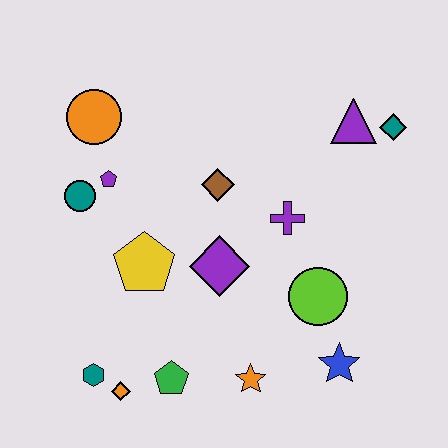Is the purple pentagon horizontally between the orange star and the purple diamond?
No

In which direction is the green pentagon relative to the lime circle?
The green pentagon is to the left of the lime circle.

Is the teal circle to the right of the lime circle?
No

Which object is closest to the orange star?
The green pentagon is closest to the orange star.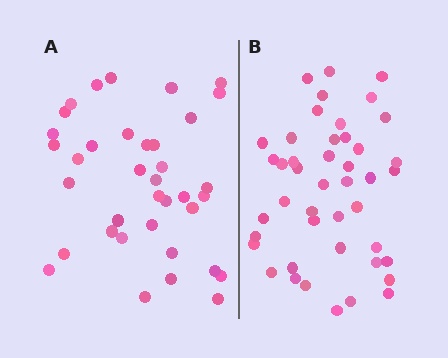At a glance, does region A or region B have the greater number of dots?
Region B (the right region) has more dots.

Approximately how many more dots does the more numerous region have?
Region B has roughly 8 or so more dots than region A.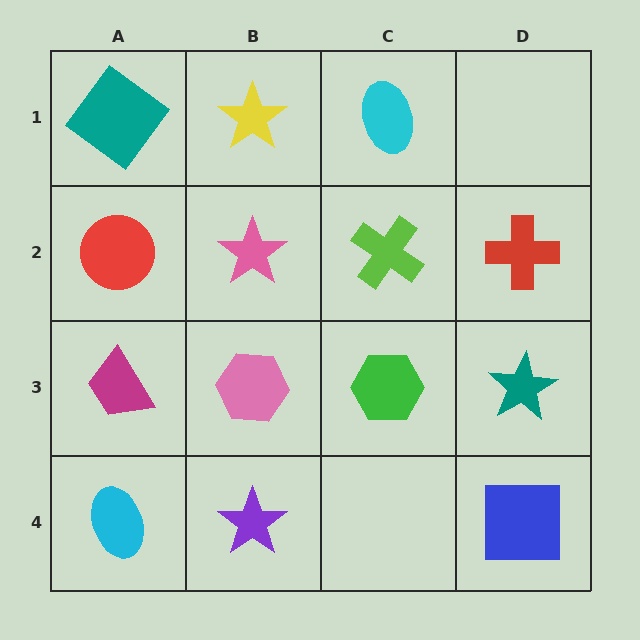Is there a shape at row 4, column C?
No, that cell is empty.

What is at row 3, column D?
A teal star.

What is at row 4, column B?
A purple star.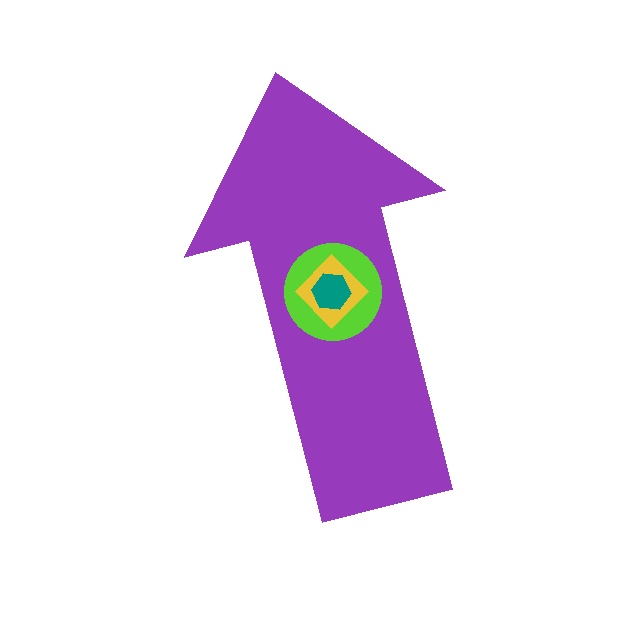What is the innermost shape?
The teal hexagon.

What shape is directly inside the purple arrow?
The lime circle.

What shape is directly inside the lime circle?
The yellow diamond.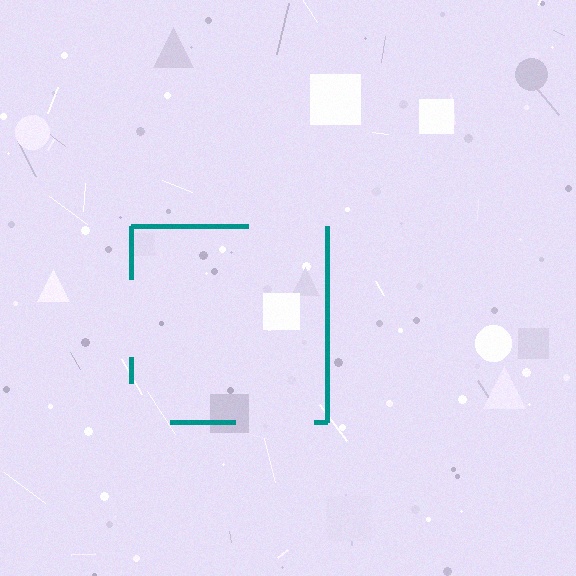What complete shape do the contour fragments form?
The contour fragments form a square.